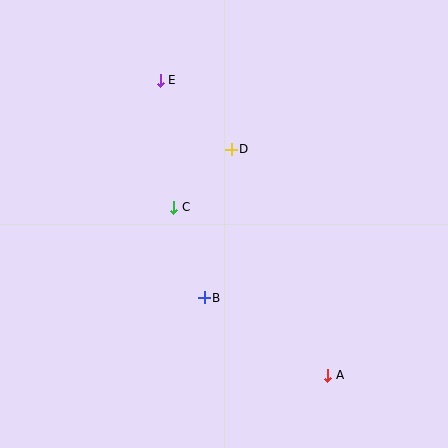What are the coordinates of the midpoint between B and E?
The midpoint between B and E is at (182, 189).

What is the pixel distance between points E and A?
The distance between E and A is 340 pixels.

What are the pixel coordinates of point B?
Point B is at (204, 298).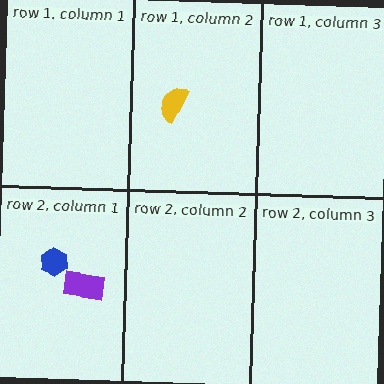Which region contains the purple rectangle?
The row 2, column 1 region.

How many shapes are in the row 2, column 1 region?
2.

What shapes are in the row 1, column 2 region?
The yellow semicircle.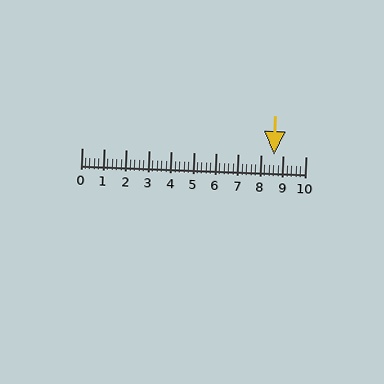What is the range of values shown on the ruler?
The ruler shows values from 0 to 10.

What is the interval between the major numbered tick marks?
The major tick marks are spaced 1 units apart.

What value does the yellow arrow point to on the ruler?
The yellow arrow points to approximately 8.6.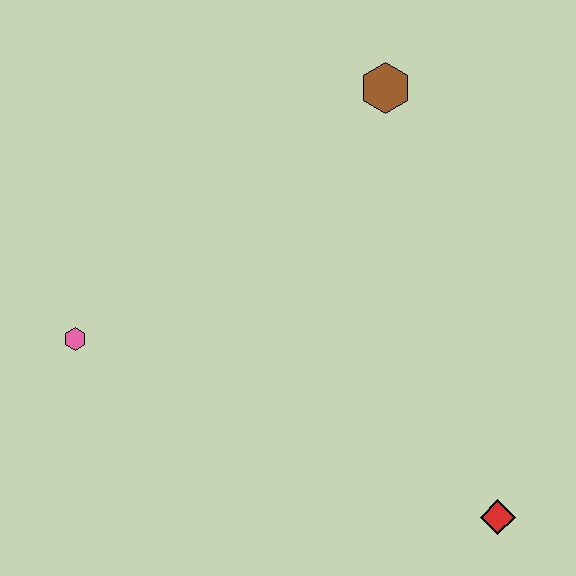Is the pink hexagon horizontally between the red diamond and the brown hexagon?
No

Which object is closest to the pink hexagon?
The brown hexagon is closest to the pink hexagon.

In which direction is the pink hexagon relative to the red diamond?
The pink hexagon is to the left of the red diamond.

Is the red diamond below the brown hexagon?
Yes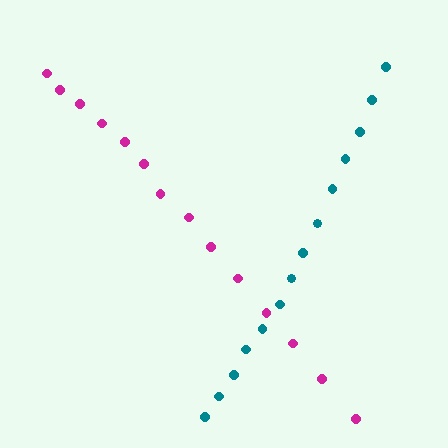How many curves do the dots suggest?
There are 2 distinct paths.